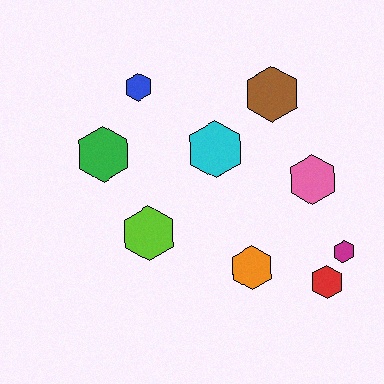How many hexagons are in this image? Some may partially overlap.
There are 9 hexagons.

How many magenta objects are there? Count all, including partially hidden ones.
There is 1 magenta object.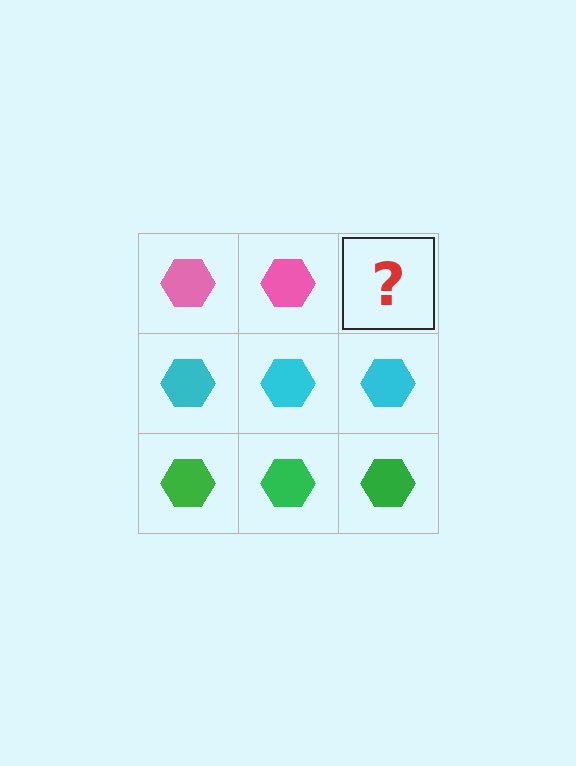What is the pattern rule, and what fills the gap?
The rule is that each row has a consistent color. The gap should be filled with a pink hexagon.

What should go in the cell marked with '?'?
The missing cell should contain a pink hexagon.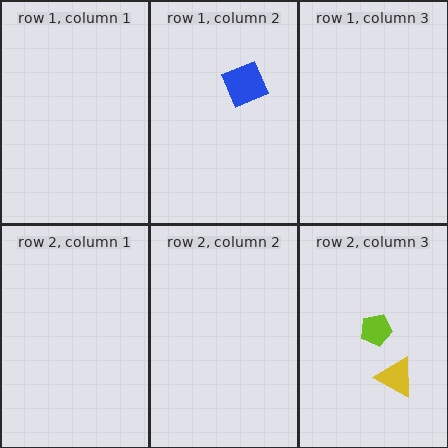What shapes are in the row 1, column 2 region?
The blue square.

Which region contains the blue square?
The row 1, column 2 region.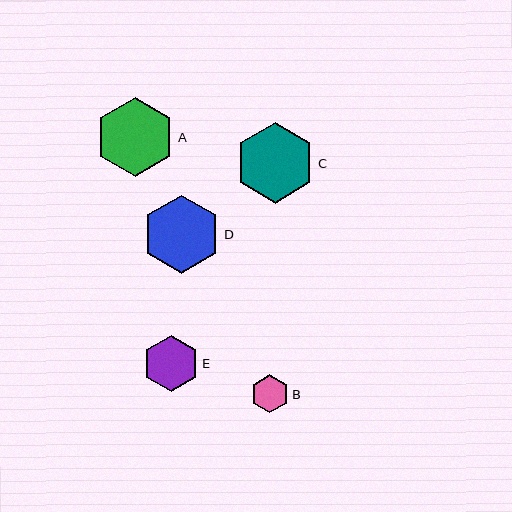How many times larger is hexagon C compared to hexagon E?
Hexagon C is approximately 1.4 times the size of hexagon E.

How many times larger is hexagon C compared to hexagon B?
Hexagon C is approximately 2.1 times the size of hexagon B.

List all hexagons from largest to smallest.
From largest to smallest: C, A, D, E, B.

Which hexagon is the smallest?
Hexagon B is the smallest with a size of approximately 38 pixels.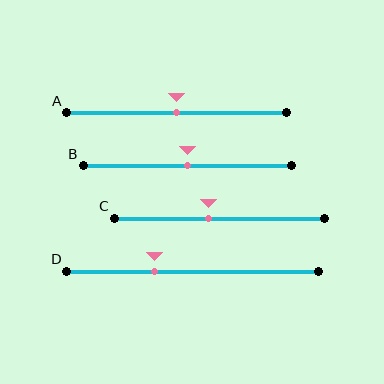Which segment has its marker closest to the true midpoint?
Segment A has its marker closest to the true midpoint.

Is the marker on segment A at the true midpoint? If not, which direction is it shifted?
Yes, the marker on segment A is at the true midpoint.